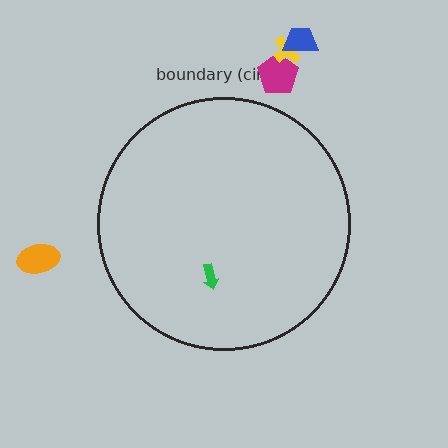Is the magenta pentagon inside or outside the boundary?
Outside.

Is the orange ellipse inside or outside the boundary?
Outside.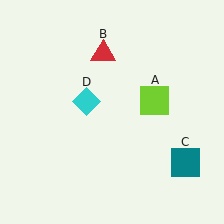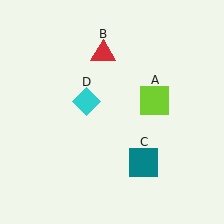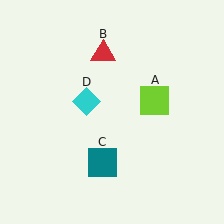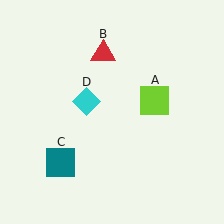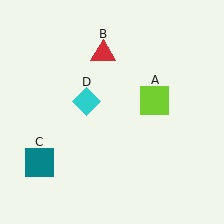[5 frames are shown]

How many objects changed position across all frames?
1 object changed position: teal square (object C).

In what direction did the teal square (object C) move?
The teal square (object C) moved left.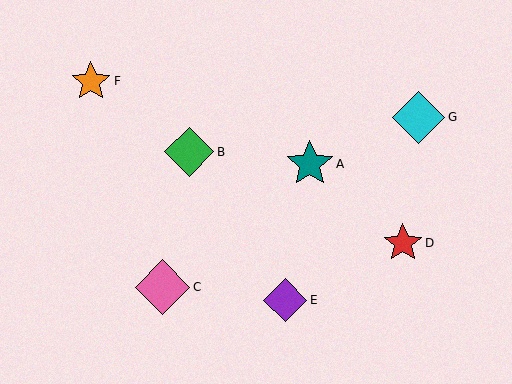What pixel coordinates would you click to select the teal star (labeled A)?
Click at (310, 164) to select the teal star A.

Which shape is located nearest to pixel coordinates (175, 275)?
The pink diamond (labeled C) at (163, 287) is nearest to that location.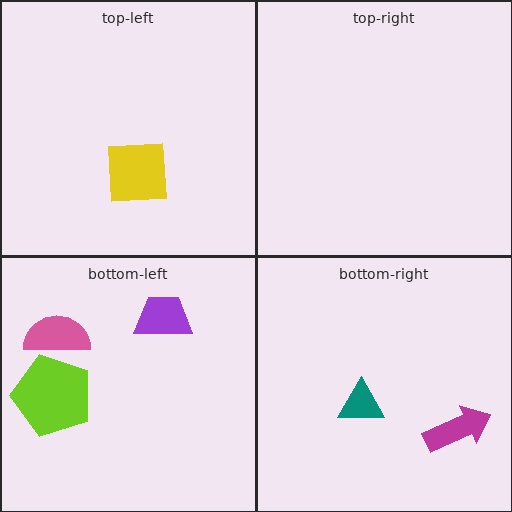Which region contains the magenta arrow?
The bottom-right region.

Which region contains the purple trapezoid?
The bottom-left region.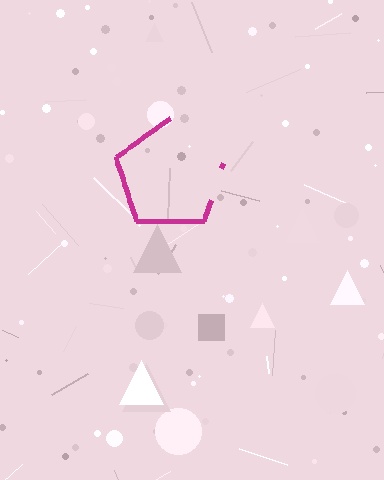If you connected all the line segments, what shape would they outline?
They would outline a pentagon.